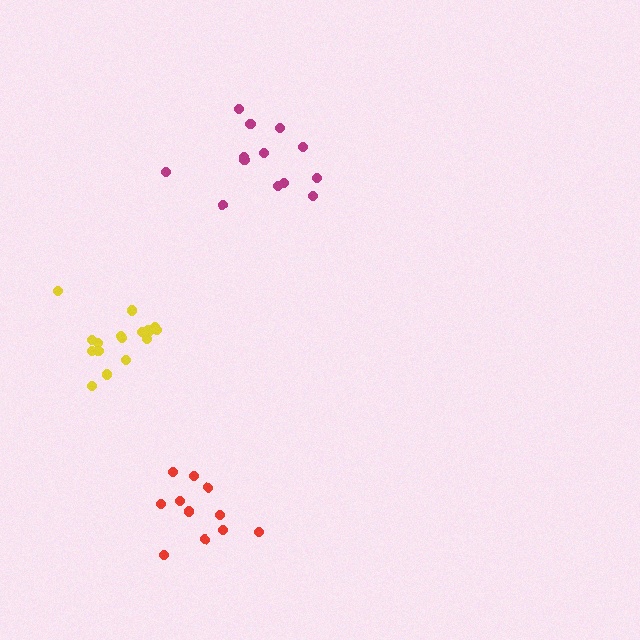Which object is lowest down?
The red cluster is bottommost.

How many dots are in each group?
Group 1: 11 dots, Group 2: 13 dots, Group 3: 17 dots (41 total).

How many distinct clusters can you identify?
There are 3 distinct clusters.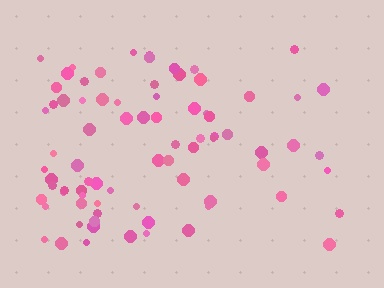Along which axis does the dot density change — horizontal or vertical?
Horizontal.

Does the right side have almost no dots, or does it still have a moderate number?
Still a moderate number, just noticeably fewer than the left.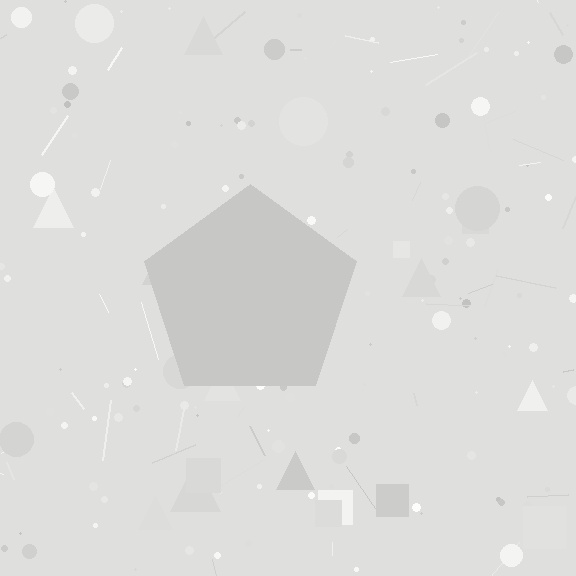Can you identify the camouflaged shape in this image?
The camouflaged shape is a pentagon.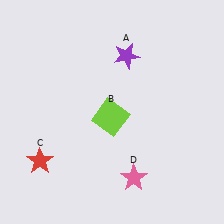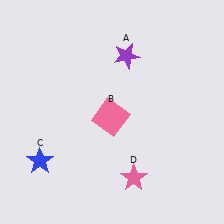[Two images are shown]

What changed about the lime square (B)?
In Image 1, B is lime. In Image 2, it changed to pink.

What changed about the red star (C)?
In Image 1, C is red. In Image 2, it changed to blue.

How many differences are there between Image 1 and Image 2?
There are 2 differences between the two images.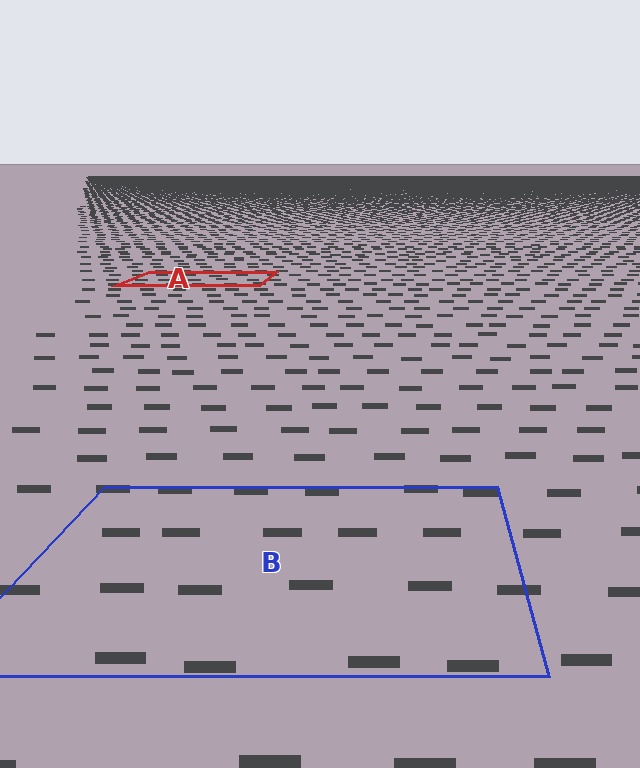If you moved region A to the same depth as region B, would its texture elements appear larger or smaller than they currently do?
They would appear larger. At a closer depth, the same texture elements are projected at a bigger on-screen size.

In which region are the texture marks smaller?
The texture marks are smaller in region A, because it is farther away.